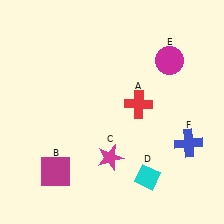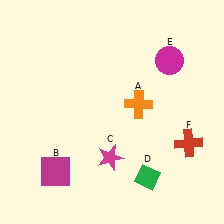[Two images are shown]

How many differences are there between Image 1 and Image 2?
There are 3 differences between the two images.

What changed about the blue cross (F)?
In Image 1, F is blue. In Image 2, it changed to red.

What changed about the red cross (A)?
In Image 1, A is red. In Image 2, it changed to orange.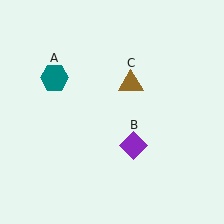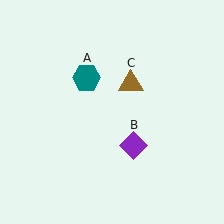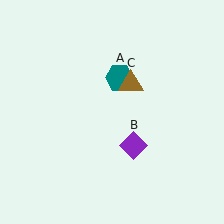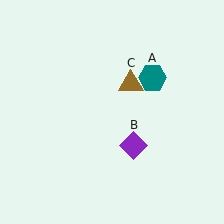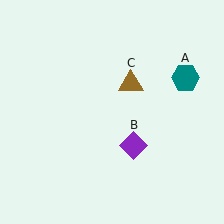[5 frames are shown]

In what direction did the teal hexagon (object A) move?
The teal hexagon (object A) moved right.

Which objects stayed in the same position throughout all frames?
Purple diamond (object B) and brown triangle (object C) remained stationary.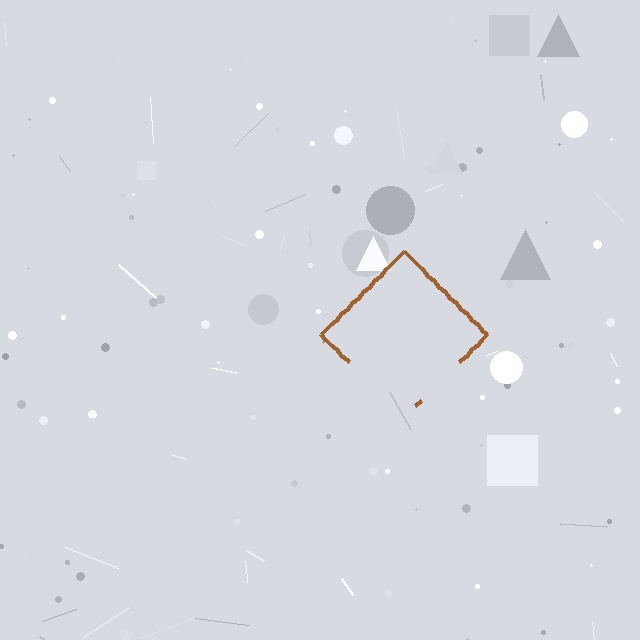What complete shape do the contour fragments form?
The contour fragments form a diamond.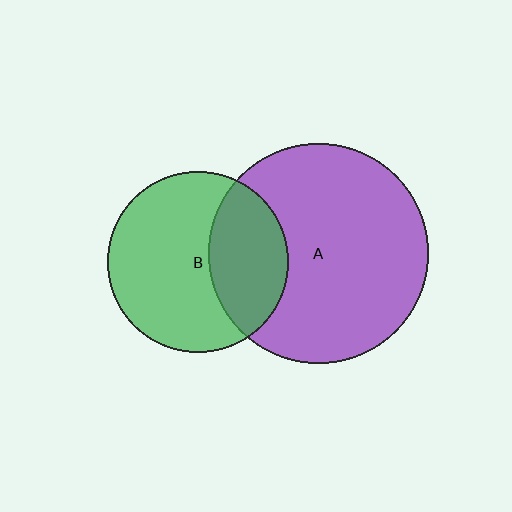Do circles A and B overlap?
Yes.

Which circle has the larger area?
Circle A (purple).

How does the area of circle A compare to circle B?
Approximately 1.5 times.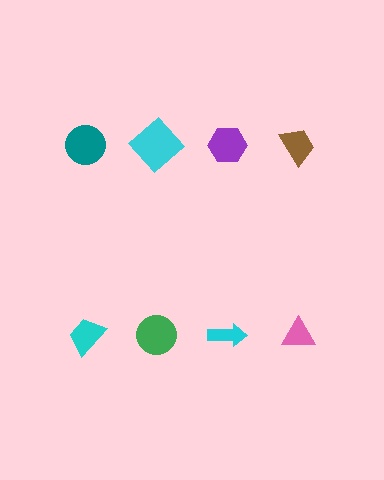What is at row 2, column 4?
A pink triangle.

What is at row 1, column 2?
A cyan diamond.